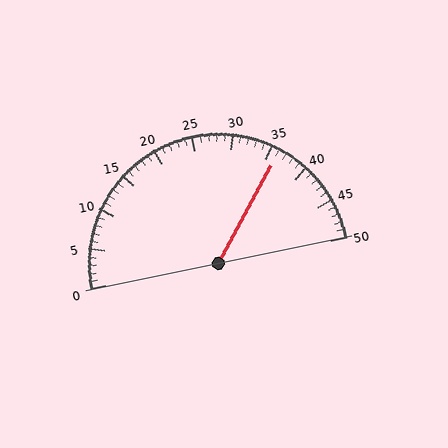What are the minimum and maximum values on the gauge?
The gauge ranges from 0 to 50.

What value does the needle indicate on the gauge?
The needle indicates approximately 36.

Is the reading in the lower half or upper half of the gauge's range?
The reading is in the upper half of the range (0 to 50).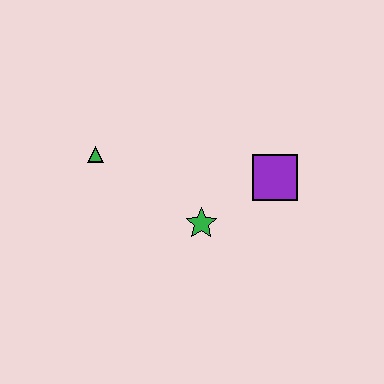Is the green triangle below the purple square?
No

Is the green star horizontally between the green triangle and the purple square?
Yes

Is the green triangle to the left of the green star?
Yes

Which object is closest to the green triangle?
The green star is closest to the green triangle.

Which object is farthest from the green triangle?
The purple square is farthest from the green triangle.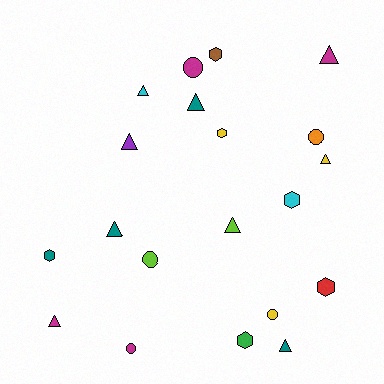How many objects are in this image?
There are 20 objects.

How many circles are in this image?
There are 5 circles.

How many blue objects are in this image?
There are no blue objects.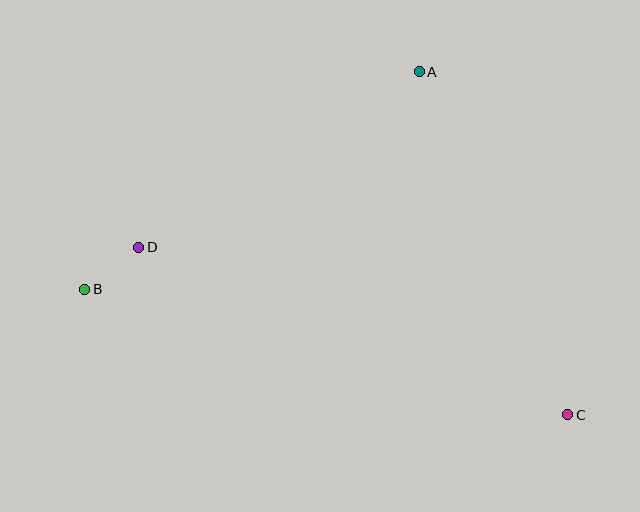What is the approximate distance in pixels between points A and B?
The distance between A and B is approximately 399 pixels.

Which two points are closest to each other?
Points B and D are closest to each other.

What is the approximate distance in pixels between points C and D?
The distance between C and D is approximately 461 pixels.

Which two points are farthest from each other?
Points B and C are farthest from each other.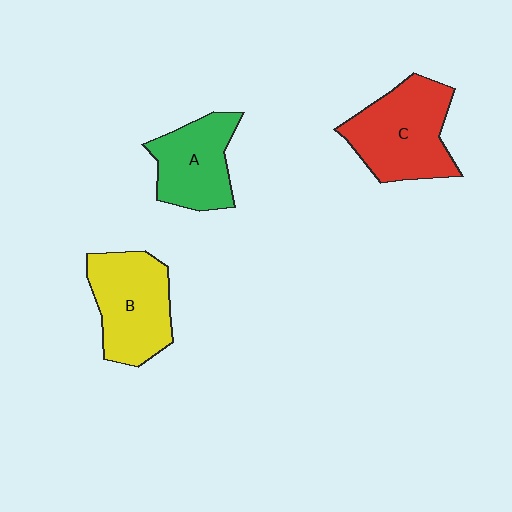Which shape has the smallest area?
Shape A (green).